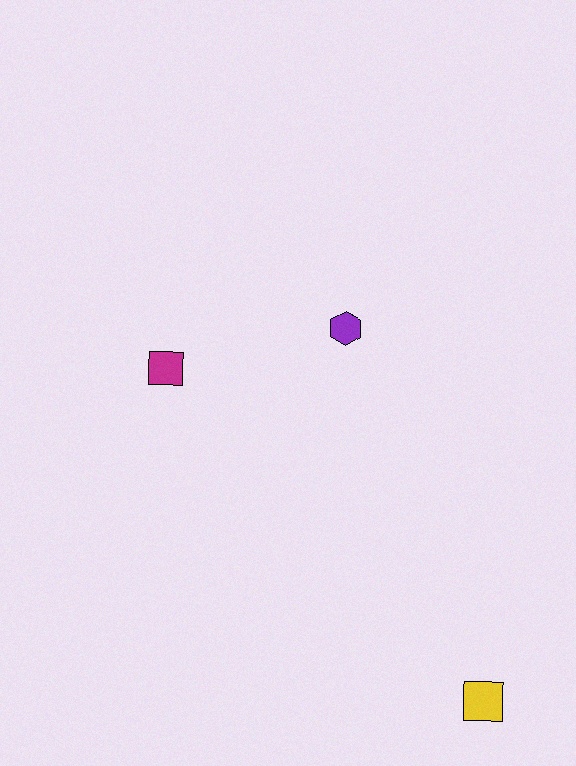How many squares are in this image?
There are 2 squares.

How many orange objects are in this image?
There are no orange objects.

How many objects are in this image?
There are 3 objects.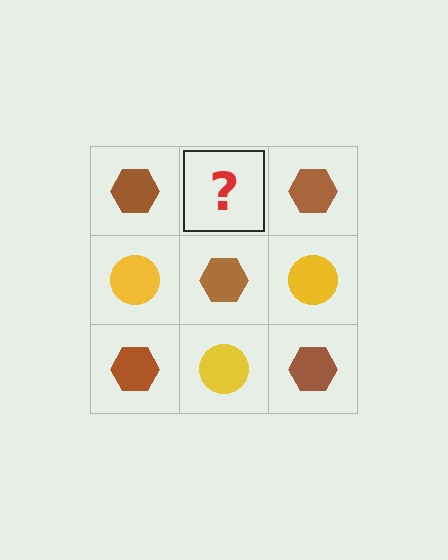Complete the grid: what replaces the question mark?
The question mark should be replaced with a yellow circle.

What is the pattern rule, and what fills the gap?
The rule is that it alternates brown hexagon and yellow circle in a checkerboard pattern. The gap should be filled with a yellow circle.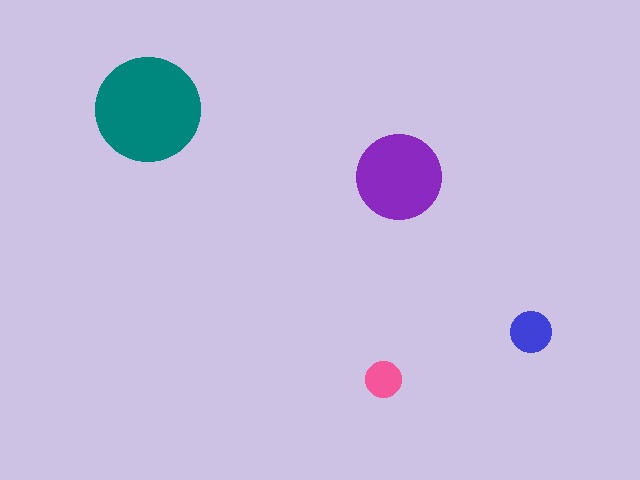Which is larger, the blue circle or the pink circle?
The blue one.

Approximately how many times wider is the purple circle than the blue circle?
About 2 times wider.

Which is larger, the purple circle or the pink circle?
The purple one.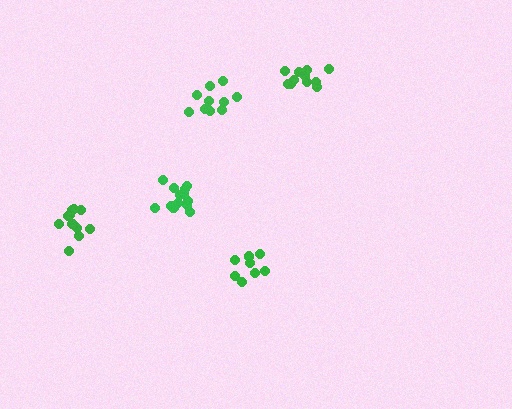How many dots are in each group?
Group 1: 10 dots, Group 2: 12 dots, Group 3: 11 dots, Group 4: 14 dots, Group 5: 8 dots (55 total).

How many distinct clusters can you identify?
There are 5 distinct clusters.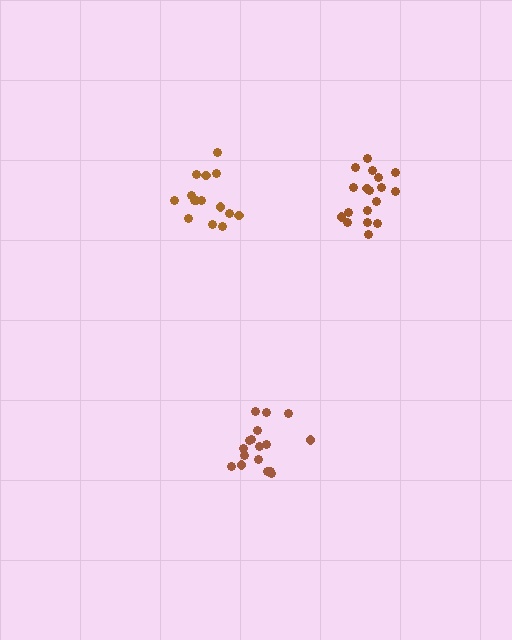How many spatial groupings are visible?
There are 3 spatial groupings.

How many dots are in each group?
Group 1: 17 dots, Group 2: 15 dots, Group 3: 18 dots (50 total).